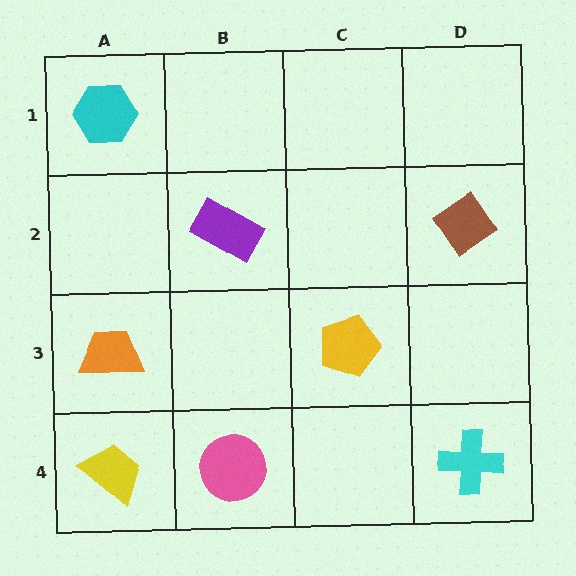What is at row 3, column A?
An orange trapezoid.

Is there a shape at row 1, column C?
No, that cell is empty.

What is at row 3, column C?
A yellow pentagon.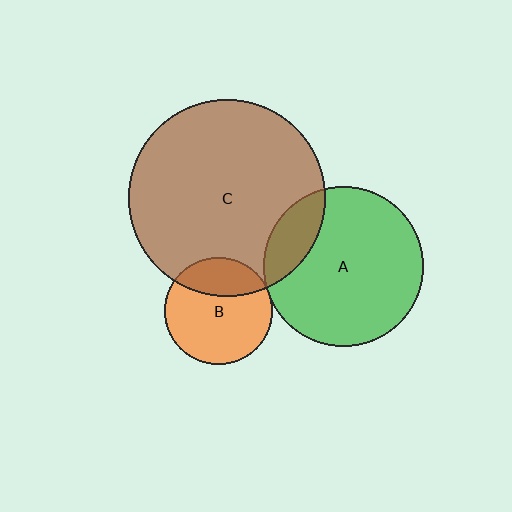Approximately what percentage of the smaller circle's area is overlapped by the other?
Approximately 15%.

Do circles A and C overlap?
Yes.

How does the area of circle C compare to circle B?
Approximately 3.4 times.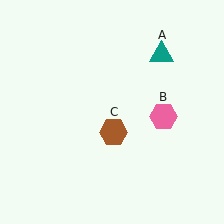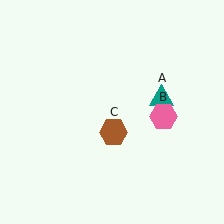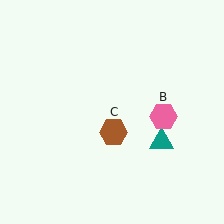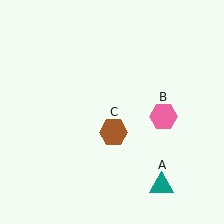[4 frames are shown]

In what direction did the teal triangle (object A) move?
The teal triangle (object A) moved down.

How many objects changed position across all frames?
1 object changed position: teal triangle (object A).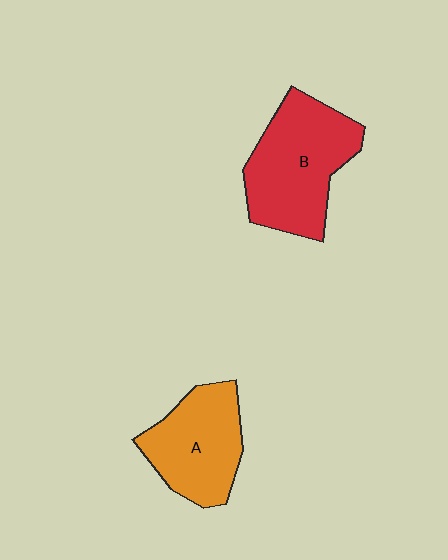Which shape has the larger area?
Shape B (red).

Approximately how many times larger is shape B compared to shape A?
Approximately 1.3 times.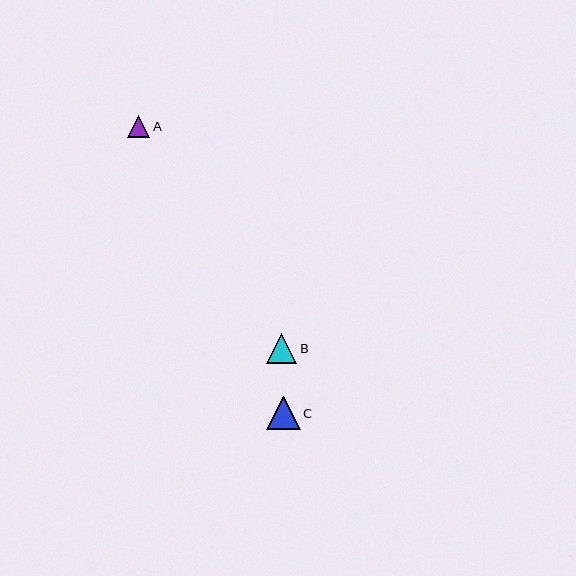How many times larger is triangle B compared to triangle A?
Triangle B is approximately 1.3 times the size of triangle A.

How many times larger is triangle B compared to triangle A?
Triangle B is approximately 1.3 times the size of triangle A.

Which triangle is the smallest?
Triangle A is the smallest with a size of approximately 23 pixels.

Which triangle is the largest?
Triangle C is the largest with a size of approximately 33 pixels.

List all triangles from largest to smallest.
From largest to smallest: C, B, A.